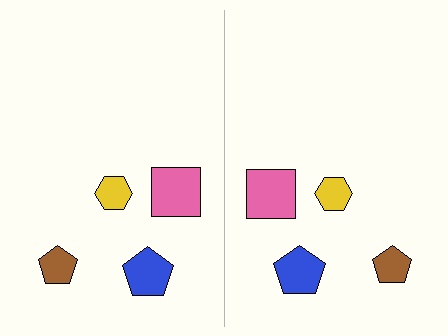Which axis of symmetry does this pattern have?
The pattern has a vertical axis of symmetry running through the center of the image.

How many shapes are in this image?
There are 8 shapes in this image.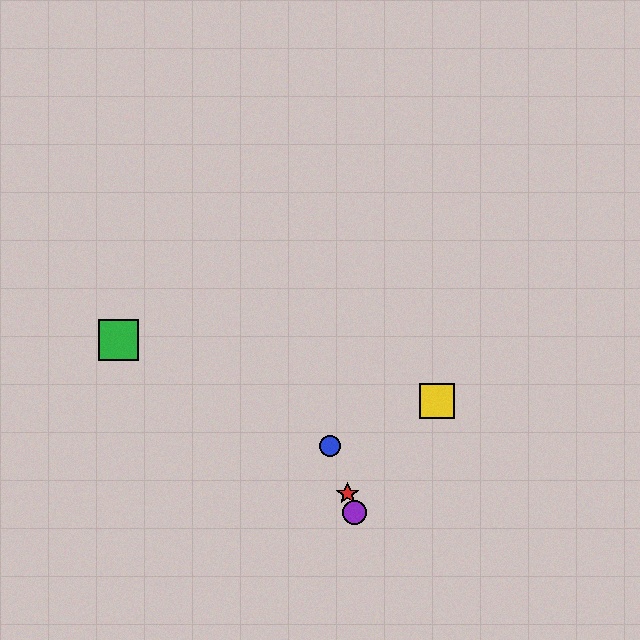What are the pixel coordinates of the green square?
The green square is at (119, 340).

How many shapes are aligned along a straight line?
3 shapes (the red star, the blue circle, the purple circle) are aligned along a straight line.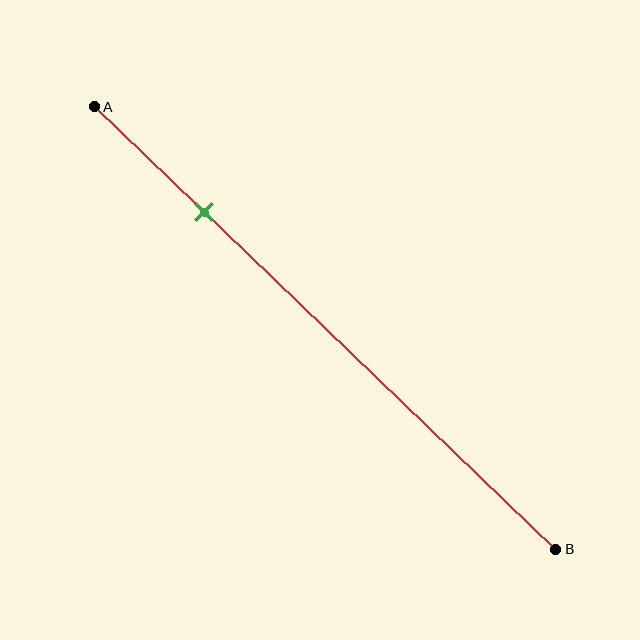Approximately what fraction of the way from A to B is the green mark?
The green mark is approximately 25% of the way from A to B.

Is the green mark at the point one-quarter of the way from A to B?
Yes, the mark is approximately at the one-quarter point.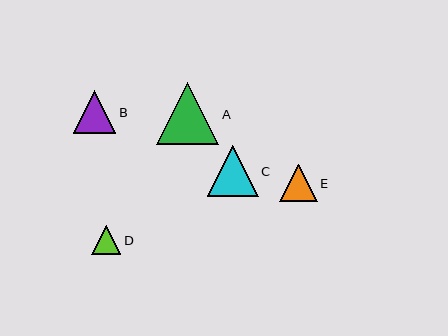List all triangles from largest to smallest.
From largest to smallest: A, C, B, E, D.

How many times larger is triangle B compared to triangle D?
Triangle B is approximately 1.5 times the size of triangle D.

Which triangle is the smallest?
Triangle D is the smallest with a size of approximately 29 pixels.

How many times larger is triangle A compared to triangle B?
Triangle A is approximately 1.5 times the size of triangle B.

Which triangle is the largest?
Triangle A is the largest with a size of approximately 62 pixels.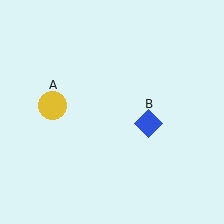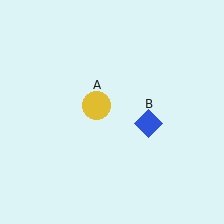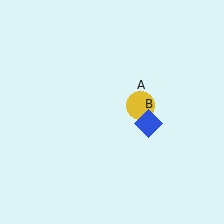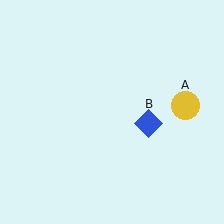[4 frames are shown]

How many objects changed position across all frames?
1 object changed position: yellow circle (object A).